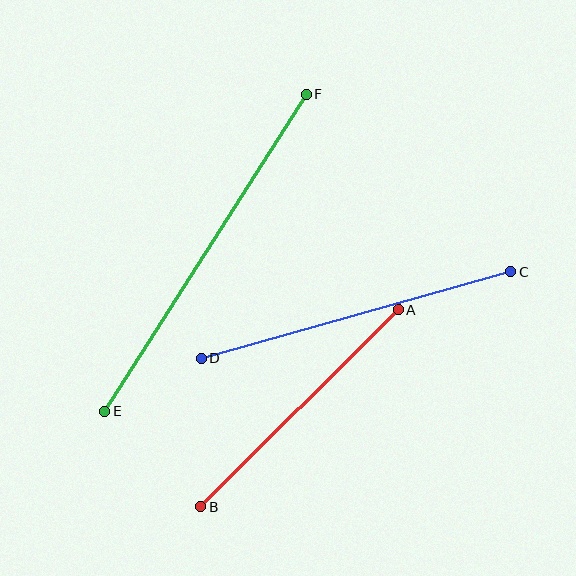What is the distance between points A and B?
The distance is approximately 279 pixels.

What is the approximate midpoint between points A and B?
The midpoint is at approximately (299, 408) pixels.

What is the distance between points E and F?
The distance is approximately 376 pixels.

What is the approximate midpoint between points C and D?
The midpoint is at approximately (356, 315) pixels.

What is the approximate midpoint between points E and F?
The midpoint is at approximately (206, 253) pixels.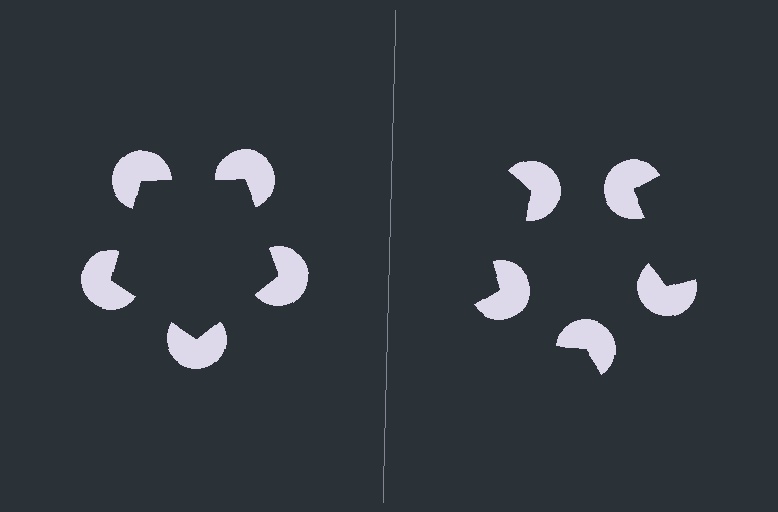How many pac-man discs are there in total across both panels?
10 — 5 on each side.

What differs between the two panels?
The pac-man discs are positioned identically on both sides; only the wedge orientations differ. On the left they align to a pentagon; on the right they are misaligned.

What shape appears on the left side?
An illusory pentagon.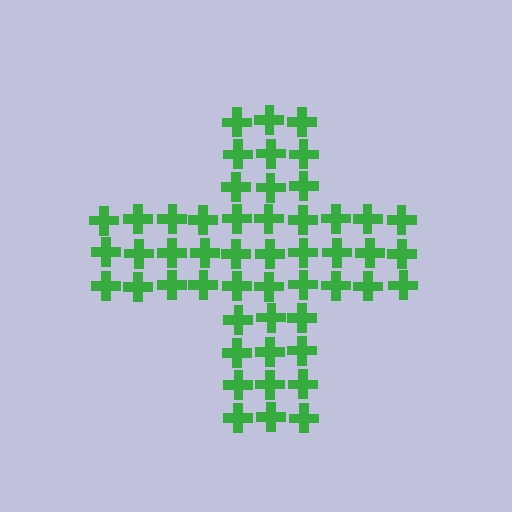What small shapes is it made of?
It is made of small crosses.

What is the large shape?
The large shape is a cross.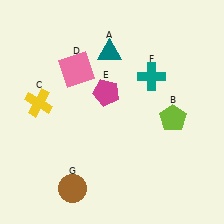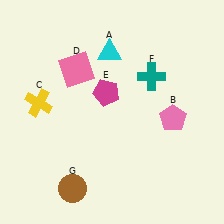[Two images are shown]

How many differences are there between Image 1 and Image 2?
There are 2 differences between the two images.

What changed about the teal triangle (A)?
In Image 1, A is teal. In Image 2, it changed to cyan.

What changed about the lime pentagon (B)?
In Image 1, B is lime. In Image 2, it changed to pink.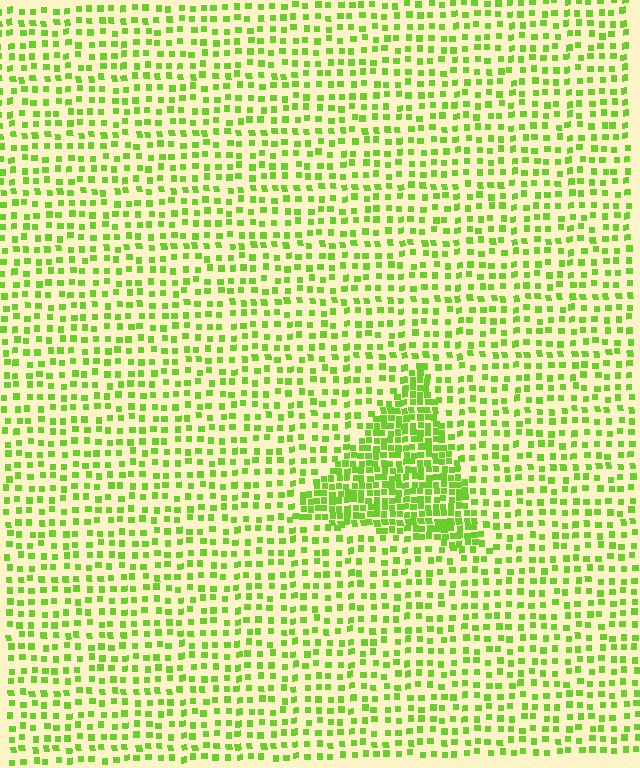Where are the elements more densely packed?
The elements are more densely packed inside the triangle boundary.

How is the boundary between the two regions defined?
The boundary is defined by a change in element density (approximately 2.3x ratio). All elements are the same color, size, and shape.